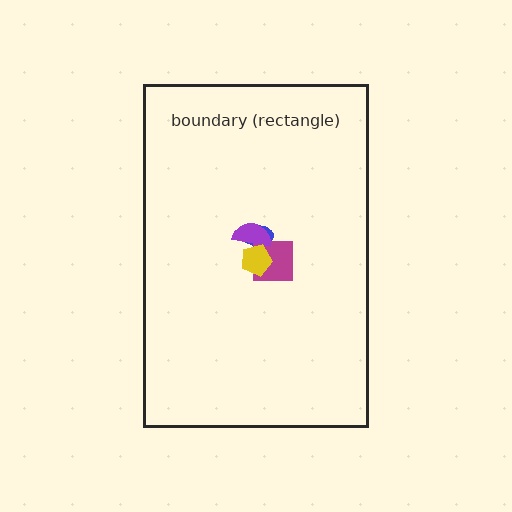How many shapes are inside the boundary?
4 inside, 0 outside.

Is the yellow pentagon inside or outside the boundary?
Inside.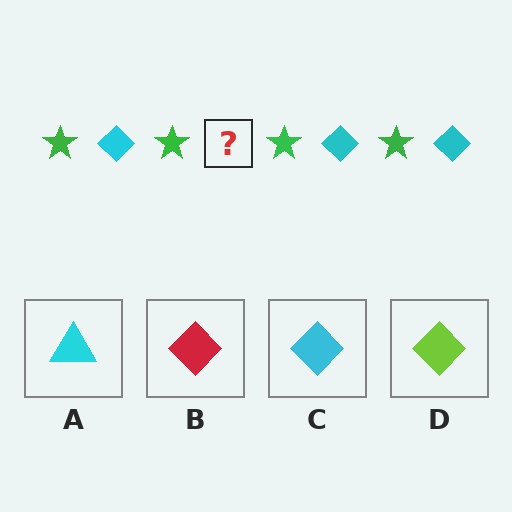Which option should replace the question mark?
Option C.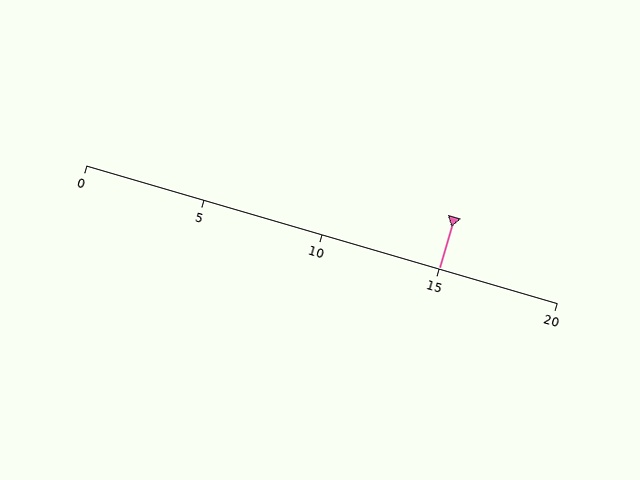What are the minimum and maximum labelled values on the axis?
The axis runs from 0 to 20.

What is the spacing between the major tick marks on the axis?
The major ticks are spaced 5 apart.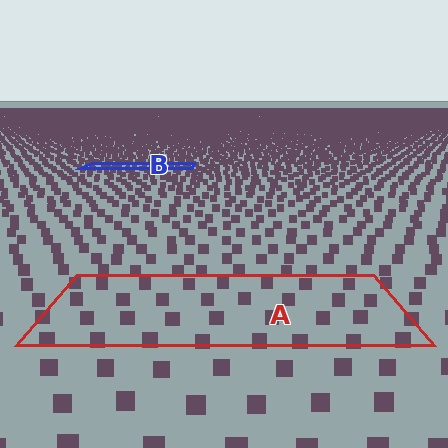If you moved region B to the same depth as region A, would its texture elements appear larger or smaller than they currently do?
They would appear larger. At a closer depth, the same texture elements are projected at a bigger on-screen size.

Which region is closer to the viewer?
Region A is closer. The texture elements there are larger and more spread out.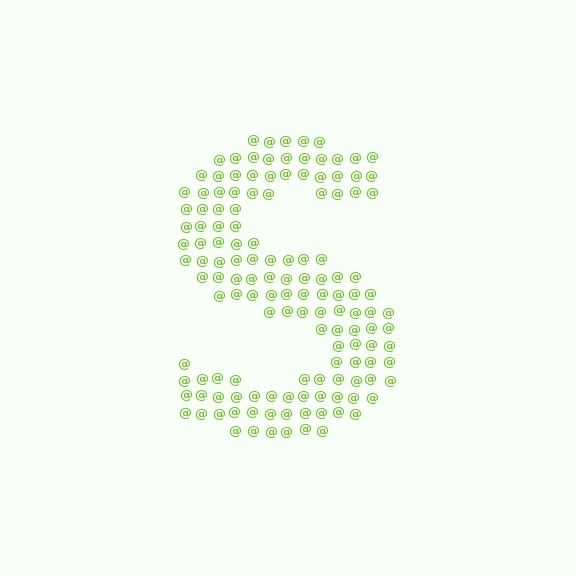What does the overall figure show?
The overall figure shows the letter S.